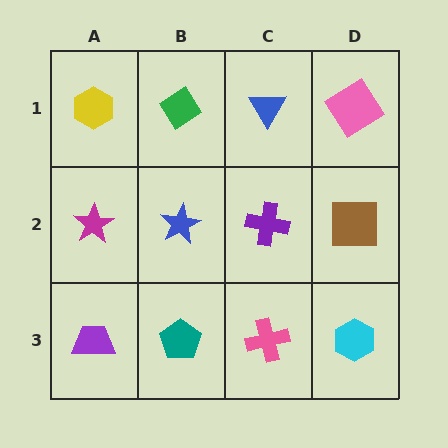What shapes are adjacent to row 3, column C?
A purple cross (row 2, column C), a teal pentagon (row 3, column B), a cyan hexagon (row 3, column D).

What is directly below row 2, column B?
A teal pentagon.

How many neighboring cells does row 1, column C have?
3.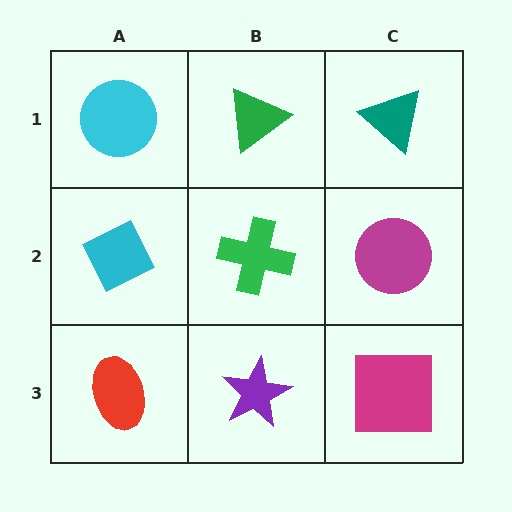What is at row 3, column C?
A magenta square.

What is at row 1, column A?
A cyan circle.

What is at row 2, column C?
A magenta circle.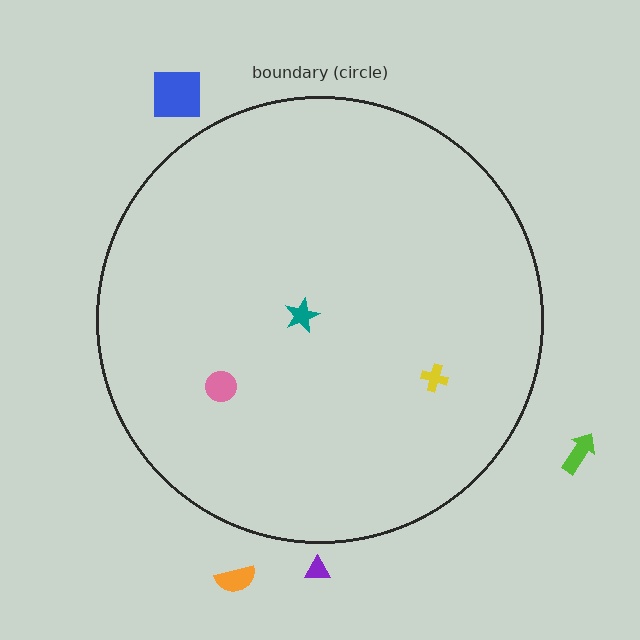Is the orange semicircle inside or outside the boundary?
Outside.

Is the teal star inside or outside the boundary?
Inside.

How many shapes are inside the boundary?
3 inside, 4 outside.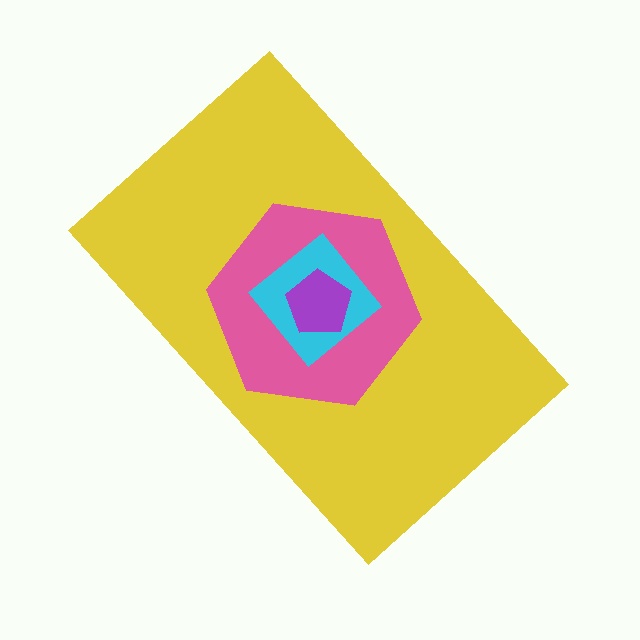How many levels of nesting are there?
4.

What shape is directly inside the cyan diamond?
The purple pentagon.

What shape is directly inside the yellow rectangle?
The pink hexagon.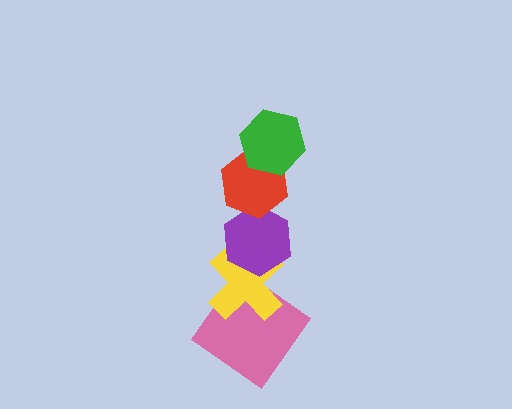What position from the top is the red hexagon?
The red hexagon is 2nd from the top.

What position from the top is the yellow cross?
The yellow cross is 4th from the top.